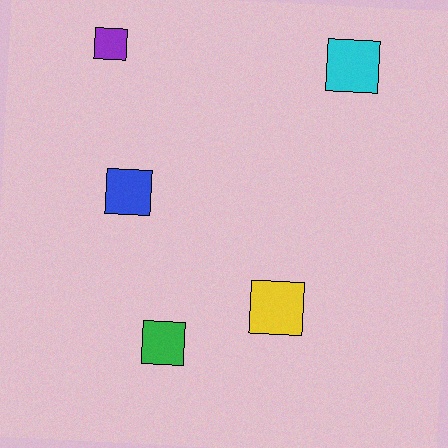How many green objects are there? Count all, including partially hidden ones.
There is 1 green object.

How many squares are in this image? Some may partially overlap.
There are 5 squares.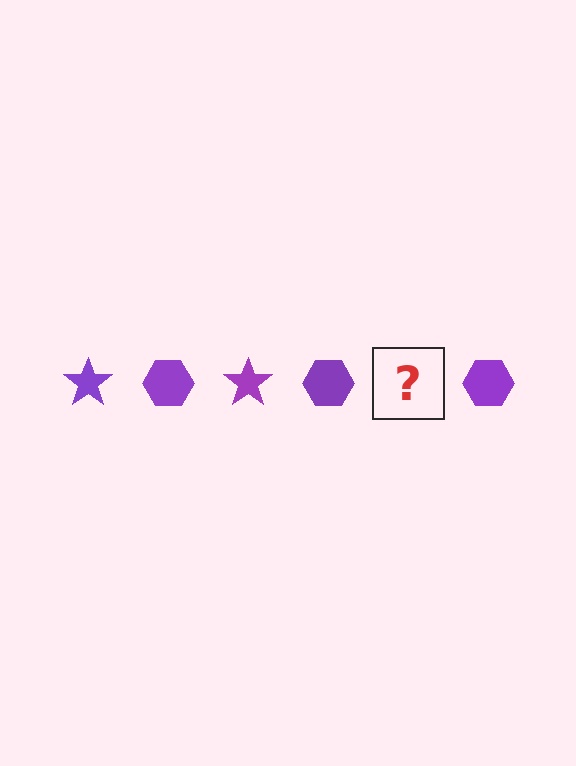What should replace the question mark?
The question mark should be replaced with a purple star.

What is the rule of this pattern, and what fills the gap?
The rule is that the pattern cycles through star, hexagon shapes in purple. The gap should be filled with a purple star.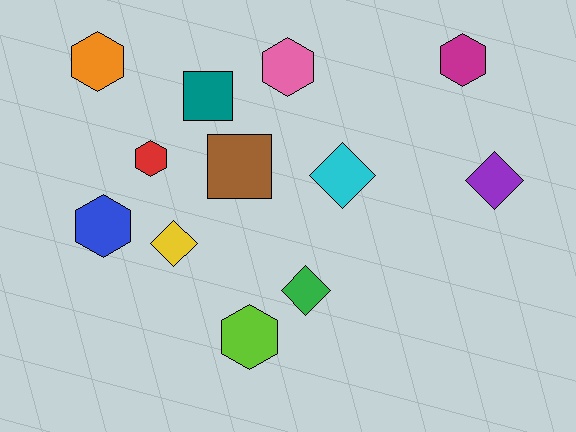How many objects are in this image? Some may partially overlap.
There are 12 objects.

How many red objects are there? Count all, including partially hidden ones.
There is 1 red object.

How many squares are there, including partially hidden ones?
There are 2 squares.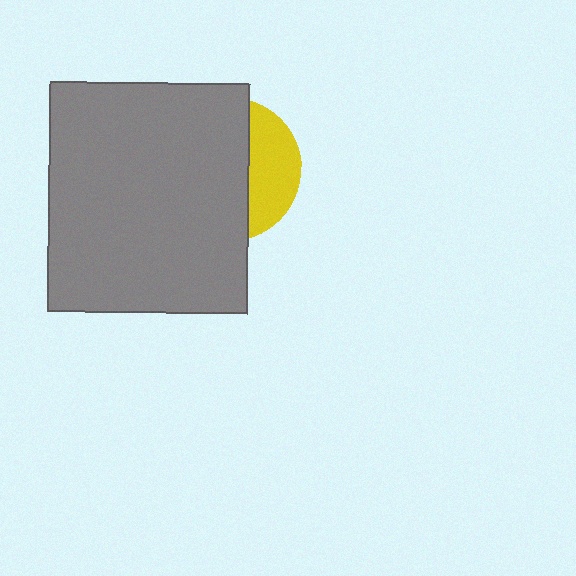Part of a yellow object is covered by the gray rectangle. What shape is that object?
It is a circle.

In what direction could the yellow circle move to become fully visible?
The yellow circle could move right. That would shift it out from behind the gray rectangle entirely.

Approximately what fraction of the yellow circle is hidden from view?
Roughly 67% of the yellow circle is hidden behind the gray rectangle.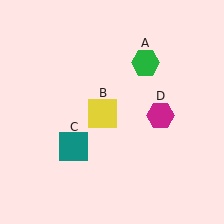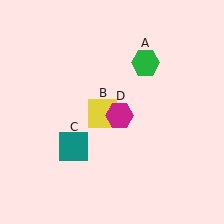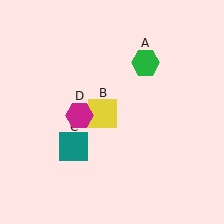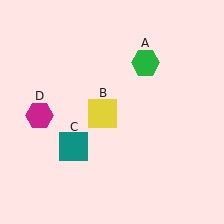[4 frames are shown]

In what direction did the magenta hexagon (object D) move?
The magenta hexagon (object D) moved left.